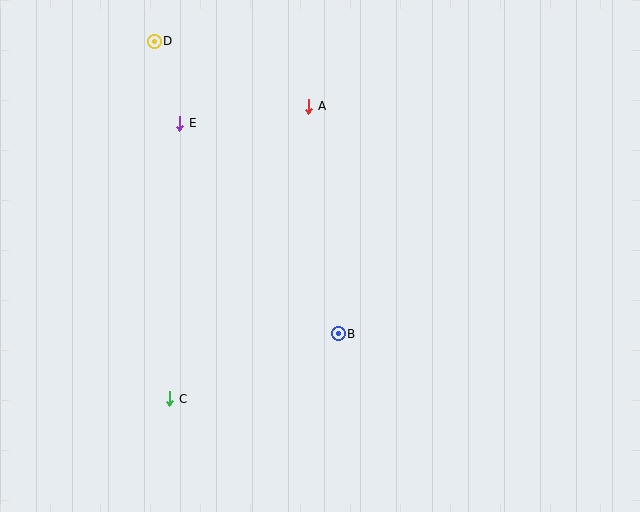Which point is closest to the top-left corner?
Point D is closest to the top-left corner.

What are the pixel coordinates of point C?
Point C is at (170, 399).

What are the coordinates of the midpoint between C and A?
The midpoint between C and A is at (239, 253).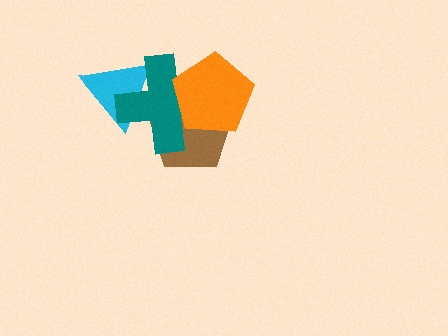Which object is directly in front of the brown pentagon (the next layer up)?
The teal cross is directly in front of the brown pentagon.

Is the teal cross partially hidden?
Yes, it is partially covered by another shape.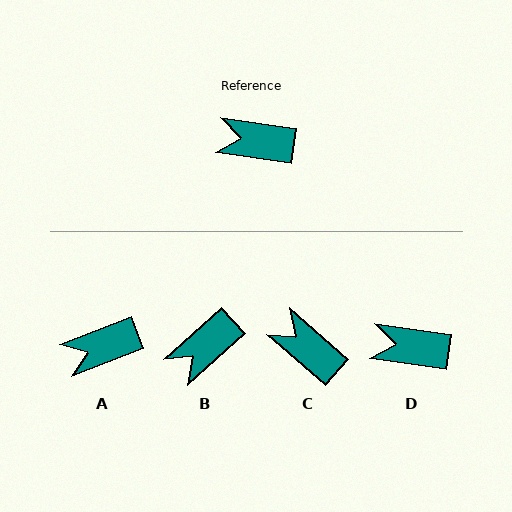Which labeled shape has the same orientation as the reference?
D.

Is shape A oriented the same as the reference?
No, it is off by about 29 degrees.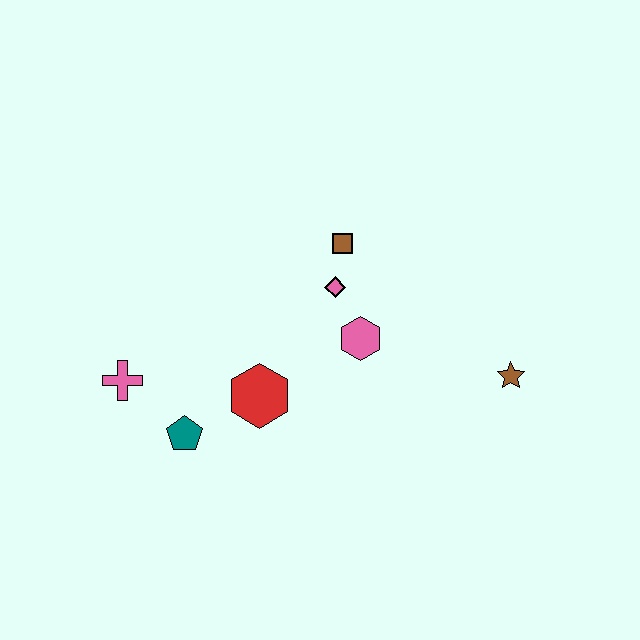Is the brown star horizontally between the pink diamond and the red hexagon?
No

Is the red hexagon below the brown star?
Yes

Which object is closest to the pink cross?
The teal pentagon is closest to the pink cross.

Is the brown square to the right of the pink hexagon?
No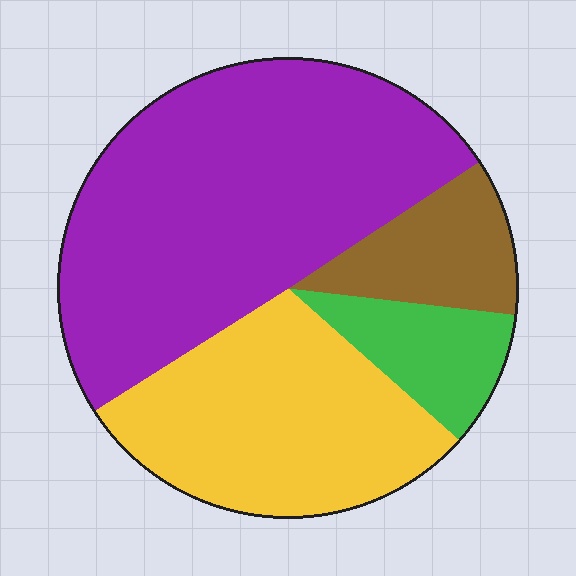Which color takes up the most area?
Purple, at roughly 50%.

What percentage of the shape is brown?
Brown covers 11% of the shape.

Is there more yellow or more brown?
Yellow.